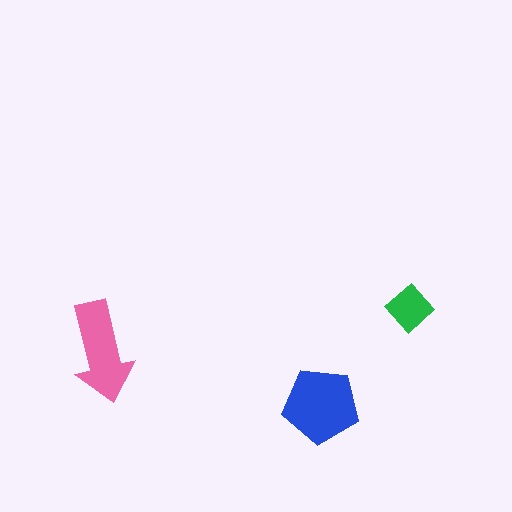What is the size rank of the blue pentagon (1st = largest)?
1st.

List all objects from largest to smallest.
The blue pentagon, the pink arrow, the green diamond.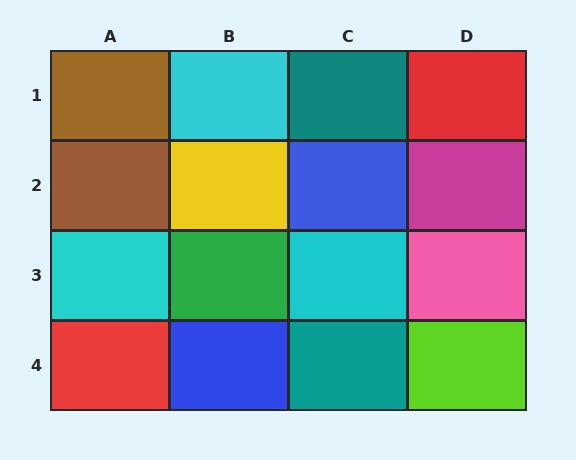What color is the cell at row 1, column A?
Brown.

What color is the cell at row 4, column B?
Blue.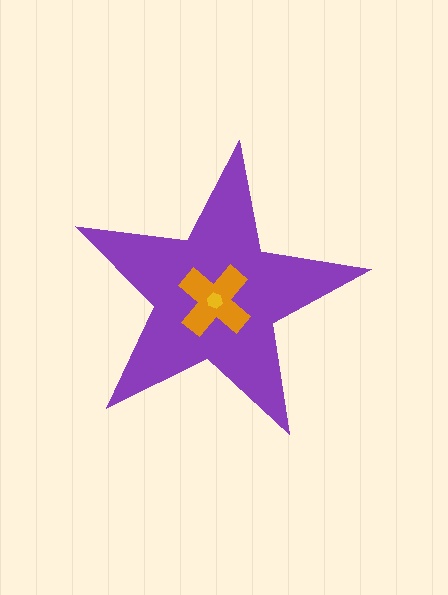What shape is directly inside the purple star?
The orange cross.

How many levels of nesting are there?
3.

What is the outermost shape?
The purple star.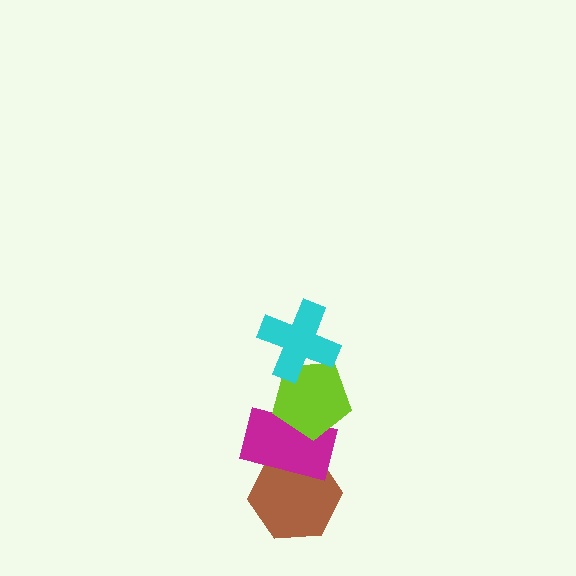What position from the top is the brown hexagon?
The brown hexagon is 4th from the top.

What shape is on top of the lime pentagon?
The cyan cross is on top of the lime pentagon.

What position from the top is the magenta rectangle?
The magenta rectangle is 3rd from the top.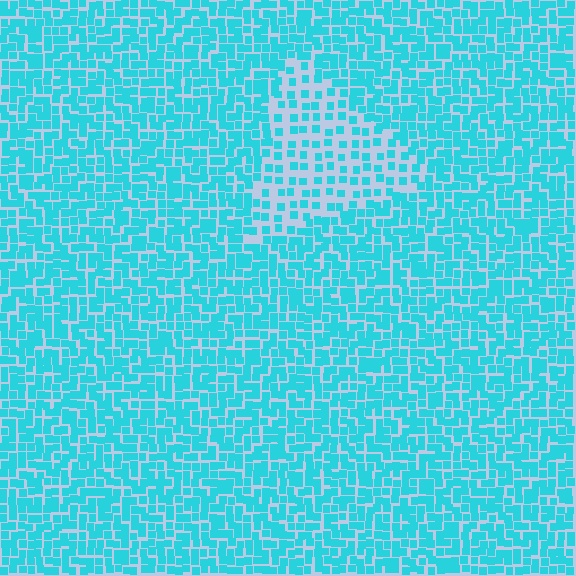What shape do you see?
I see a triangle.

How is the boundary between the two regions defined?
The boundary is defined by a change in element density (approximately 2.0x ratio). All elements are the same color, size, and shape.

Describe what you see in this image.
The image contains small cyan elements arranged at two different densities. A triangle-shaped region is visible where the elements are less densely packed than the surrounding area.